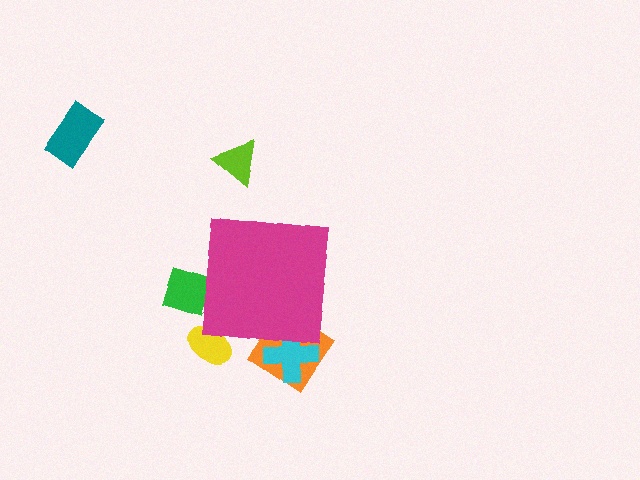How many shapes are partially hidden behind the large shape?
4 shapes are partially hidden.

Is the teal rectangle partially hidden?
No, the teal rectangle is fully visible.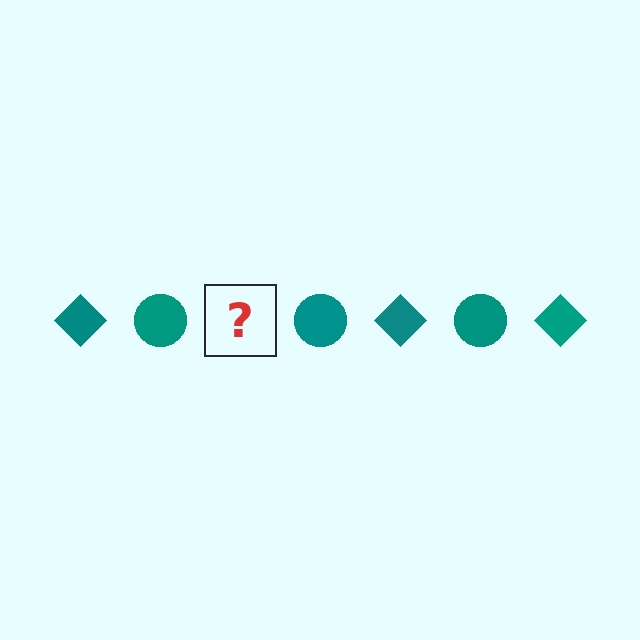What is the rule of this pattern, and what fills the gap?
The rule is that the pattern cycles through diamond, circle shapes in teal. The gap should be filled with a teal diamond.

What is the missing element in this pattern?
The missing element is a teal diamond.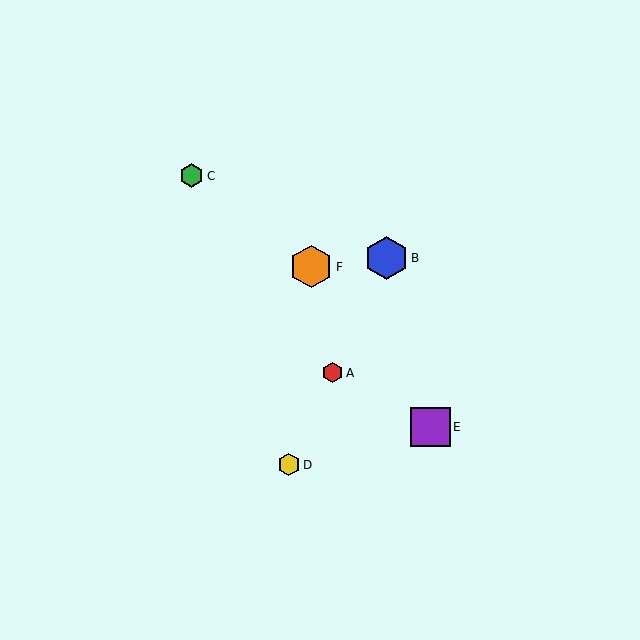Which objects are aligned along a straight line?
Objects A, B, D are aligned along a straight line.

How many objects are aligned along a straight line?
3 objects (A, B, D) are aligned along a straight line.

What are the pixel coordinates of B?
Object B is at (387, 258).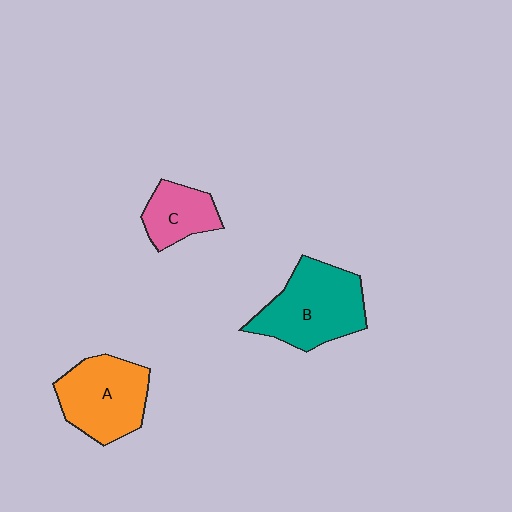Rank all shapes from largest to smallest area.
From largest to smallest: B (teal), A (orange), C (pink).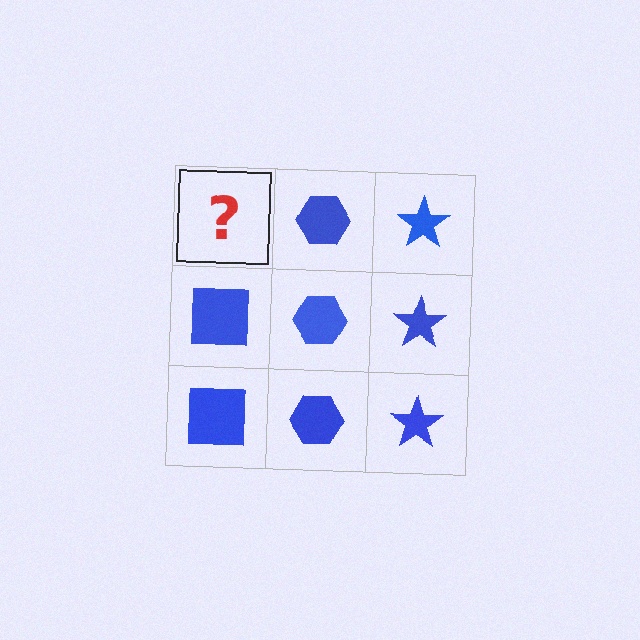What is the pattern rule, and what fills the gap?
The rule is that each column has a consistent shape. The gap should be filled with a blue square.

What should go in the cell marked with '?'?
The missing cell should contain a blue square.